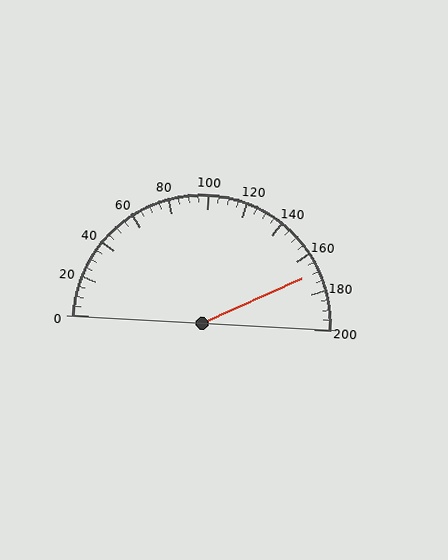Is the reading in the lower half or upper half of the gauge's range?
The reading is in the upper half of the range (0 to 200).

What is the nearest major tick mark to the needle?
The nearest major tick mark is 160.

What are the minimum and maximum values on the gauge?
The gauge ranges from 0 to 200.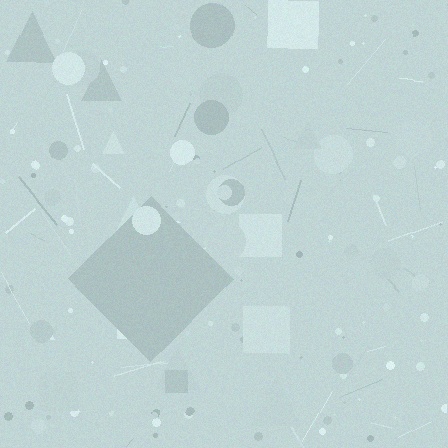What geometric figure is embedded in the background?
A diamond is embedded in the background.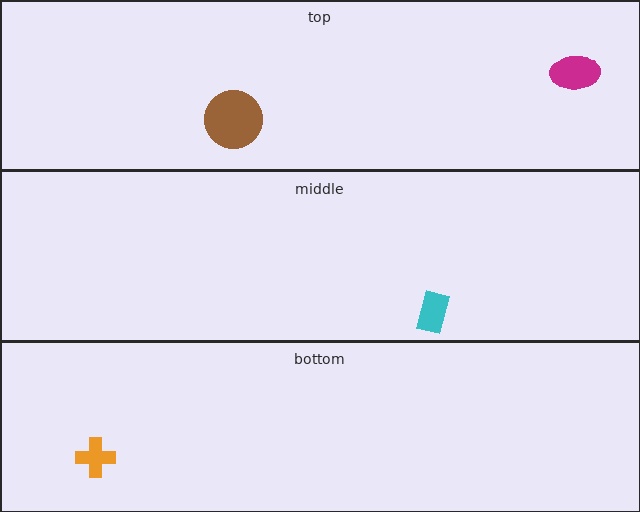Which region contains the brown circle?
The top region.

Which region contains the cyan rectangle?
The middle region.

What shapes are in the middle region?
The cyan rectangle.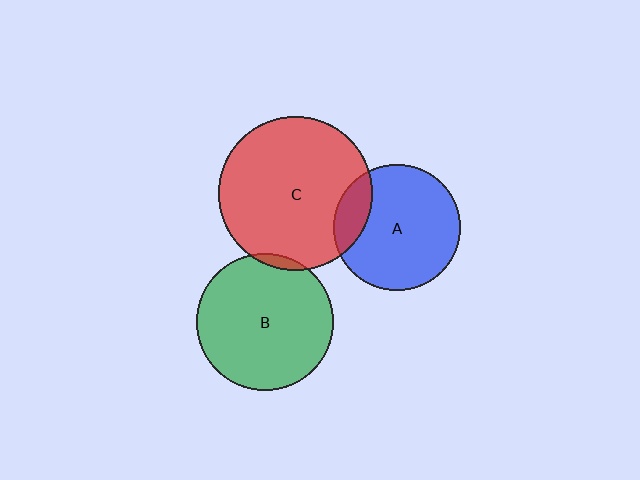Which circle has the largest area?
Circle C (red).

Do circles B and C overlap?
Yes.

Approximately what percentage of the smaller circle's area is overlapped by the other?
Approximately 5%.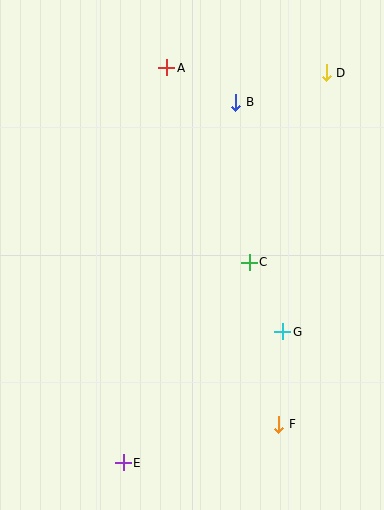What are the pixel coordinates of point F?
Point F is at (278, 424).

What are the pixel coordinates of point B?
Point B is at (236, 102).